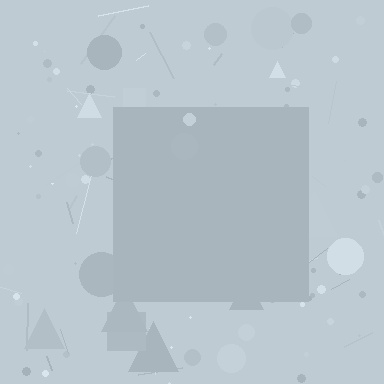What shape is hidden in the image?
A square is hidden in the image.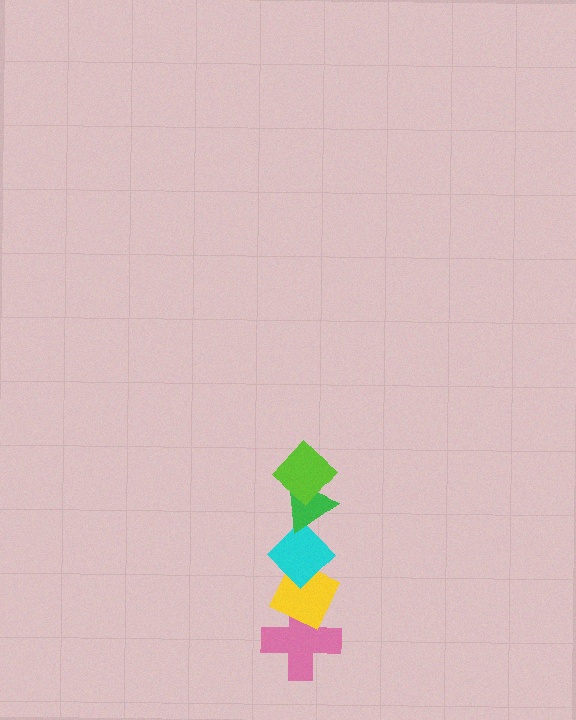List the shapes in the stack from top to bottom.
From top to bottom: the lime diamond, the green triangle, the cyan diamond, the yellow diamond, the pink cross.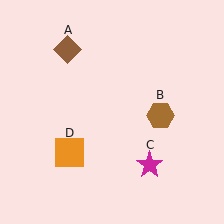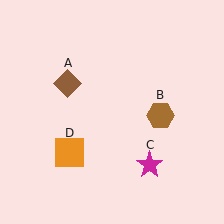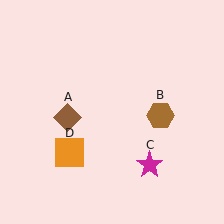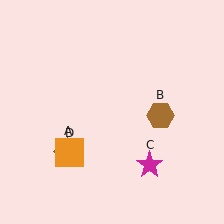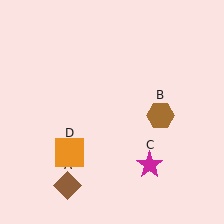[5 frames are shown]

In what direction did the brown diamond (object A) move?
The brown diamond (object A) moved down.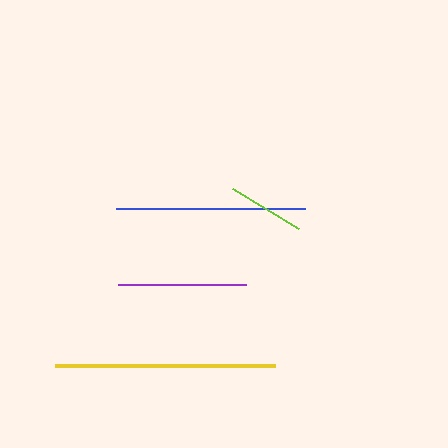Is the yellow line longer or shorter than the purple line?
The yellow line is longer than the purple line.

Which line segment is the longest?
The yellow line is the longest at approximately 220 pixels.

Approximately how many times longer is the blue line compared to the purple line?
The blue line is approximately 1.5 times the length of the purple line.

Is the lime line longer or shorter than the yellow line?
The yellow line is longer than the lime line.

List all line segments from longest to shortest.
From longest to shortest: yellow, blue, purple, lime.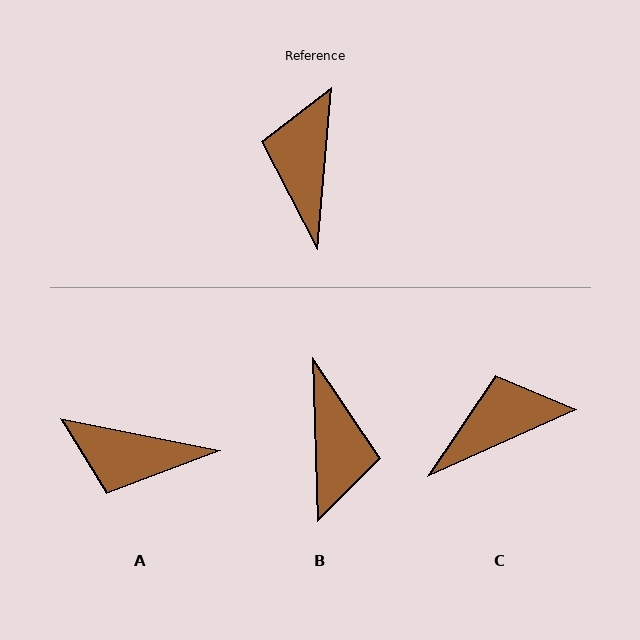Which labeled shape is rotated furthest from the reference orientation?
B, about 173 degrees away.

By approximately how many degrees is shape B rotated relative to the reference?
Approximately 173 degrees clockwise.